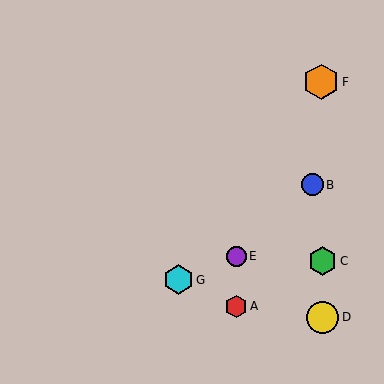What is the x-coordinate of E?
Object E is at x≈236.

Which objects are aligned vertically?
Objects A, E are aligned vertically.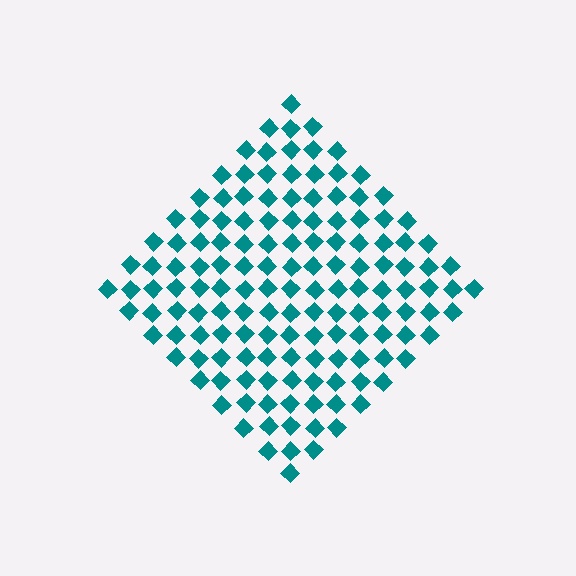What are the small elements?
The small elements are diamonds.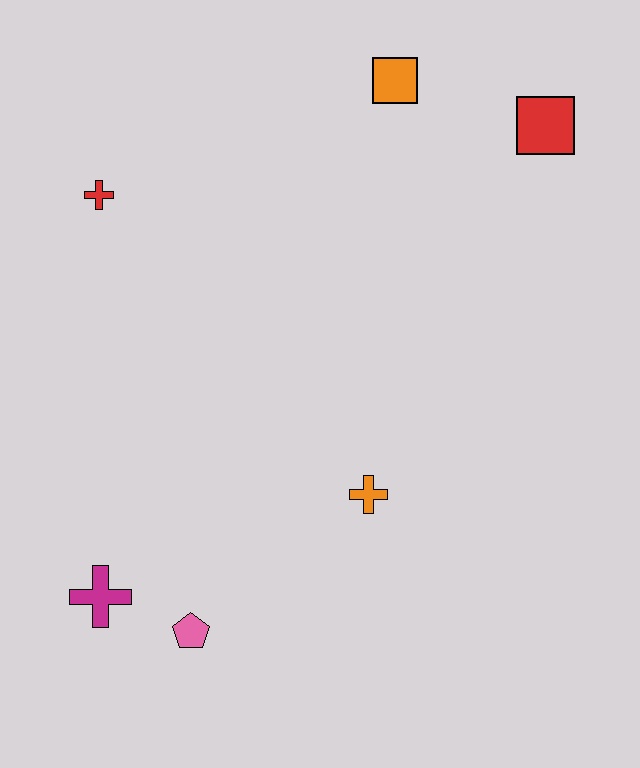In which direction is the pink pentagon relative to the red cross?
The pink pentagon is below the red cross.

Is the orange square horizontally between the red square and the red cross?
Yes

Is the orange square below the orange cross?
No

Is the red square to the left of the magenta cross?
No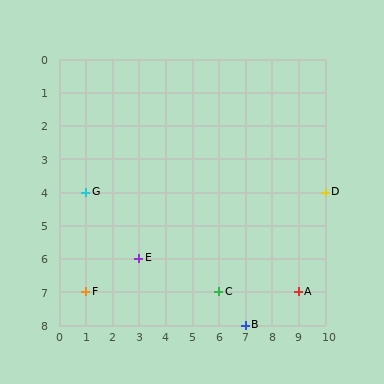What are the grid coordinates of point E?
Point E is at grid coordinates (3, 6).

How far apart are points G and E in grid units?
Points G and E are 2 columns and 2 rows apart (about 2.8 grid units diagonally).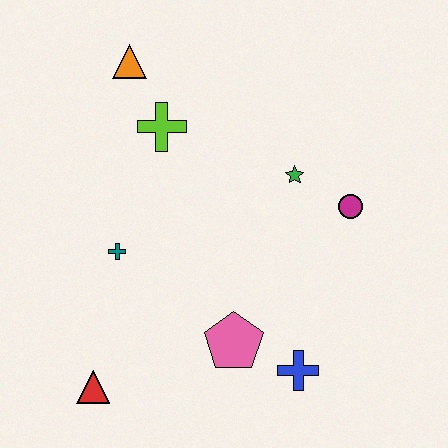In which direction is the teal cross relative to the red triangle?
The teal cross is above the red triangle.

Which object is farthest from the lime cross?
The blue cross is farthest from the lime cross.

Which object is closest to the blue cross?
The pink pentagon is closest to the blue cross.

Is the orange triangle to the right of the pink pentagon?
No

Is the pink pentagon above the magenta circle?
No